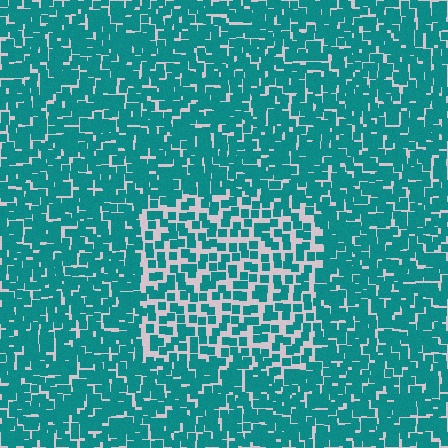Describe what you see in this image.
The image contains small teal elements arranged at two different densities. A rectangle-shaped region is visible where the elements are less densely packed than the surrounding area.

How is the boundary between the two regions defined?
The boundary is defined by a change in element density (approximately 1.8x ratio). All elements are the same color, size, and shape.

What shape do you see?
I see a rectangle.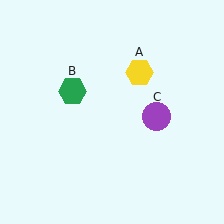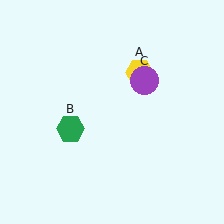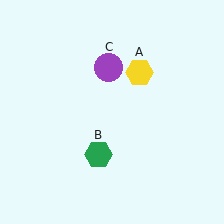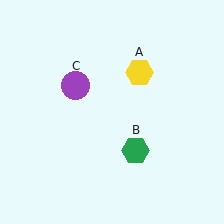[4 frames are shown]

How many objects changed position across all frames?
2 objects changed position: green hexagon (object B), purple circle (object C).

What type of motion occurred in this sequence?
The green hexagon (object B), purple circle (object C) rotated counterclockwise around the center of the scene.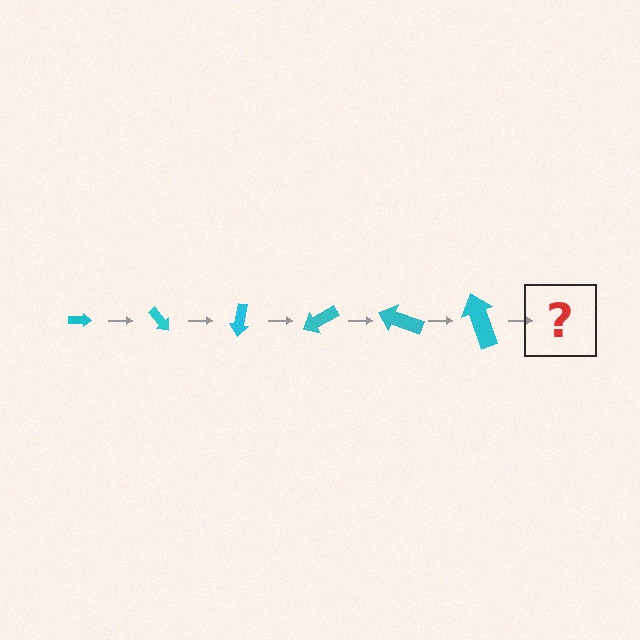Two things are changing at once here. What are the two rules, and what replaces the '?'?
The two rules are that the arrow grows larger each step and it rotates 50 degrees each step. The '?' should be an arrow, larger than the previous one and rotated 300 degrees from the start.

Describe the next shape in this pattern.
It should be an arrow, larger than the previous one and rotated 300 degrees from the start.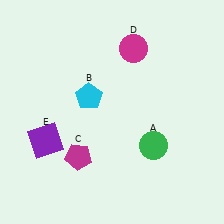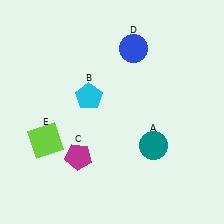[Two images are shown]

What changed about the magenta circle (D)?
In Image 1, D is magenta. In Image 2, it changed to blue.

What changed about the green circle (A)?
In Image 1, A is green. In Image 2, it changed to teal.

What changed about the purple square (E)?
In Image 1, E is purple. In Image 2, it changed to lime.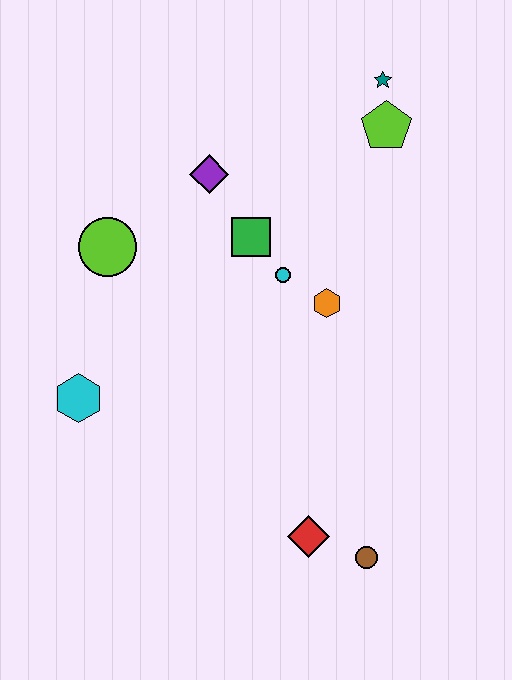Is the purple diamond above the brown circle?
Yes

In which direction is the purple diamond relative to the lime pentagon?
The purple diamond is to the left of the lime pentagon.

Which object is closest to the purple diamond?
The green square is closest to the purple diamond.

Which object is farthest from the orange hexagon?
The cyan hexagon is farthest from the orange hexagon.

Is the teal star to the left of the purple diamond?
No